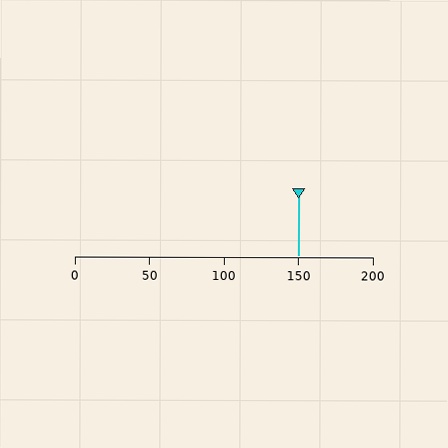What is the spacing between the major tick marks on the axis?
The major ticks are spaced 50 apart.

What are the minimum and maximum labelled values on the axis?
The axis runs from 0 to 200.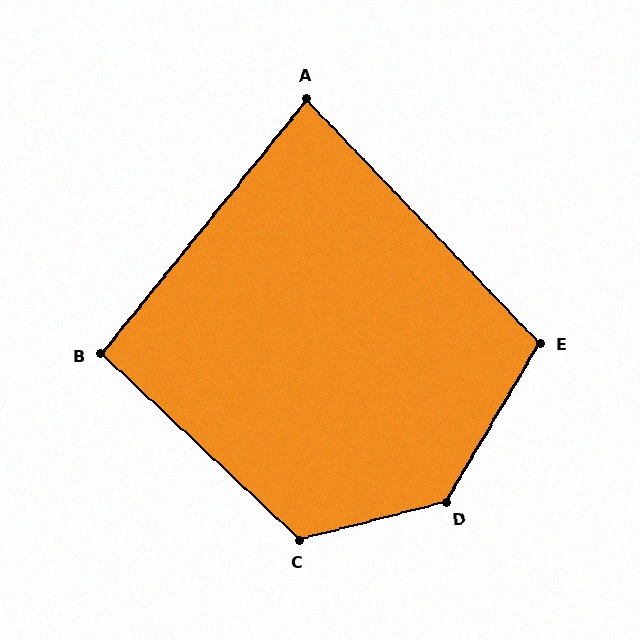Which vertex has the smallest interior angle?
A, at approximately 83 degrees.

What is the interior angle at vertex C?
Approximately 122 degrees (obtuse).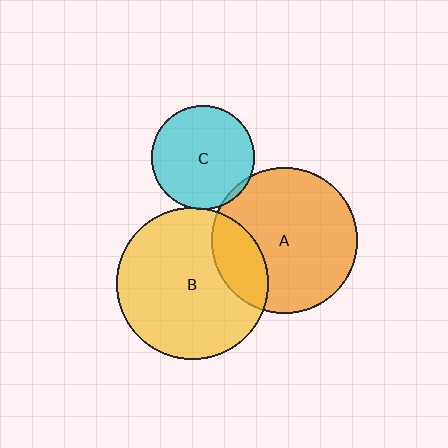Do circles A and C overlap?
Yes.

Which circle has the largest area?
Circle B (yellow).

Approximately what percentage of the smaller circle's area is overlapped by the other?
Approximately 5%.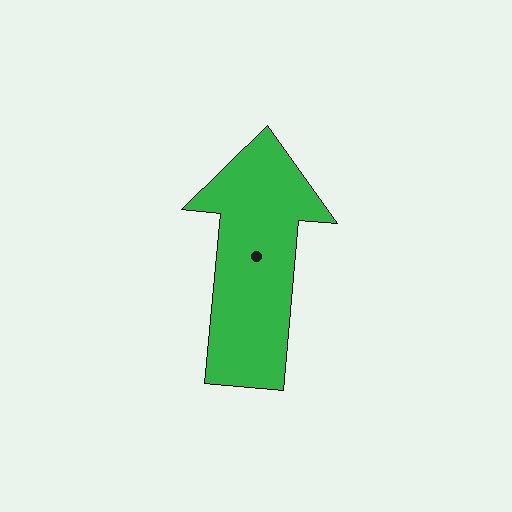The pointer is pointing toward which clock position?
Roughly 12 o'clock.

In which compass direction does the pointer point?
North.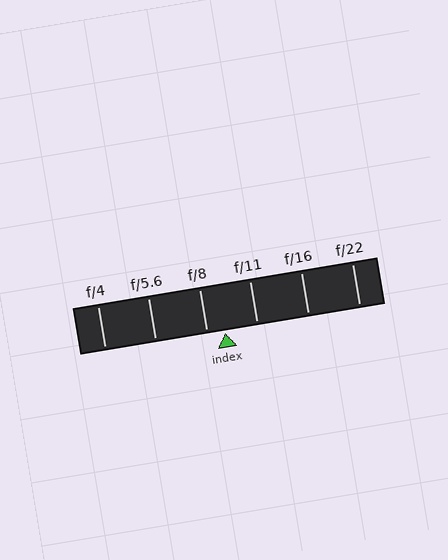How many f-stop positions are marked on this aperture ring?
There are 6 f-stop positions marked.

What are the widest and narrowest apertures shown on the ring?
The widest aperture shown is f/4 and the narrowest is f/22.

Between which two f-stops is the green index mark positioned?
The index mark is between f/8 and f/11.